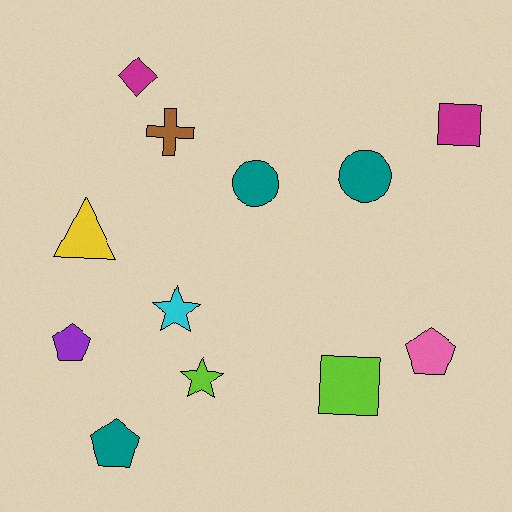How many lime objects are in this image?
There are 2 lime objects.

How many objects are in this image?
There are 12 objects.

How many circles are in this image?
There are 2 circles.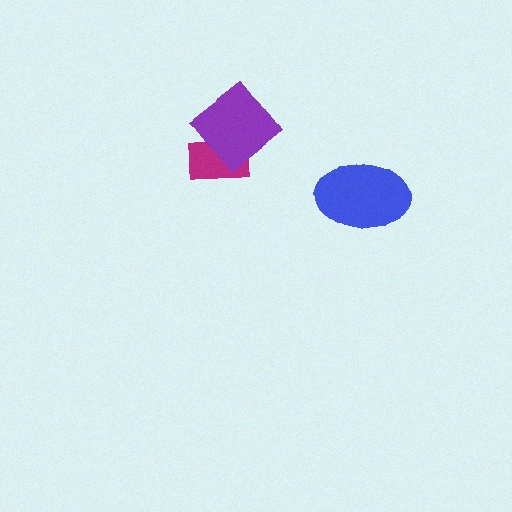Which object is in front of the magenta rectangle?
The purple diamond is in front of the magenta rectangle.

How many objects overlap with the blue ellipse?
0 objects overlap with the blue ellipse.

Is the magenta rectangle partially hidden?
Yes, it is partially covered by another shape.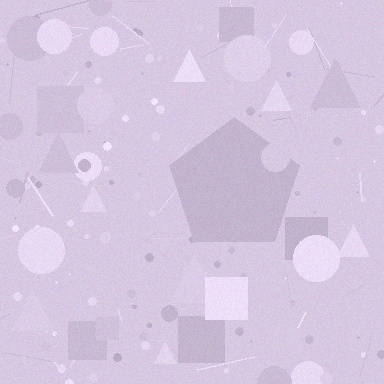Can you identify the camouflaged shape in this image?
The camouflaged shape is a pentagon.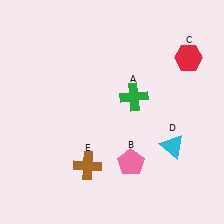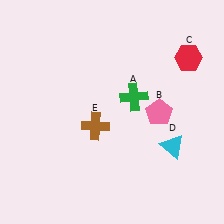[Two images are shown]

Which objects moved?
The objects that moved are: the pink pentagon (B), the brown cross (E).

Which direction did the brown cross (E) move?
The brown cross (E) moved up.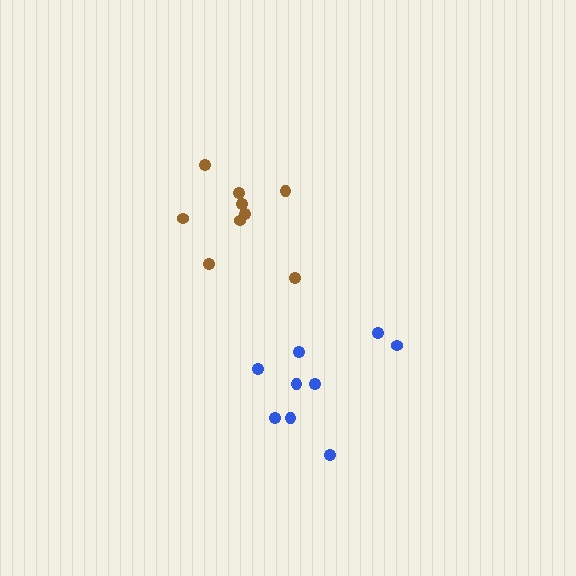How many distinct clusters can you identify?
There are 2 distinct clusters.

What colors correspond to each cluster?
The clusters are colored: blue, brown.